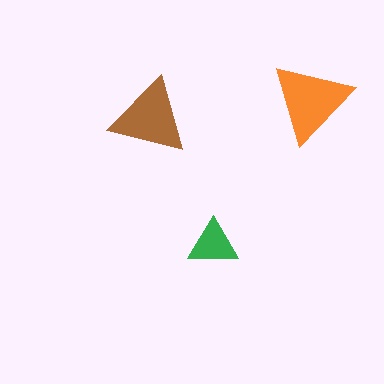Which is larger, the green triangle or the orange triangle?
The orange one.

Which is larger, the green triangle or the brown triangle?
The brown one.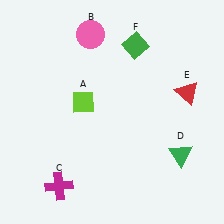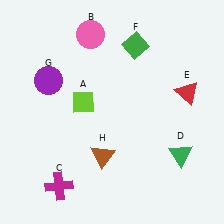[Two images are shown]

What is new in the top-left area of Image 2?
A purple circle (G) was added in the top-left area of Image 2.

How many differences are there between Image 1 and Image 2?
There are 2 differences between the two images.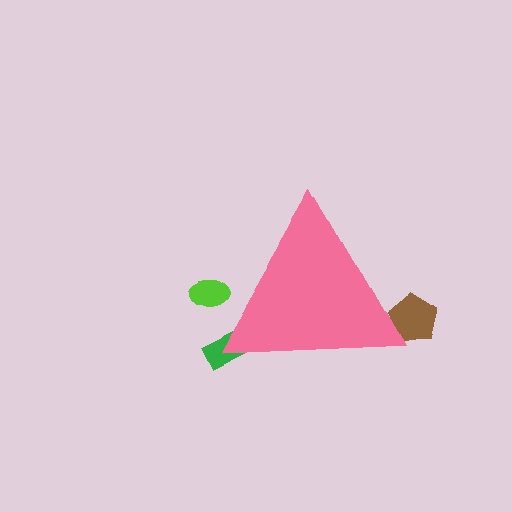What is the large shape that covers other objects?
A pink triangle.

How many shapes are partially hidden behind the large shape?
3 shapes are partially hidden.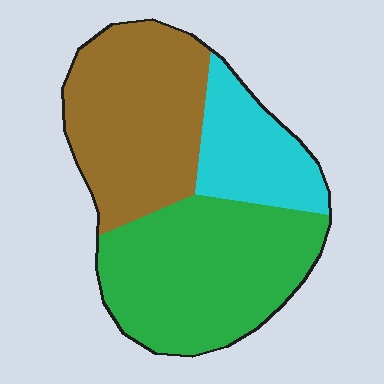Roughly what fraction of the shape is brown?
Brown takes up about three eighths (3/8) of the shape.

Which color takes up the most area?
Green, at roughly 45%.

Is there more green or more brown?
Green.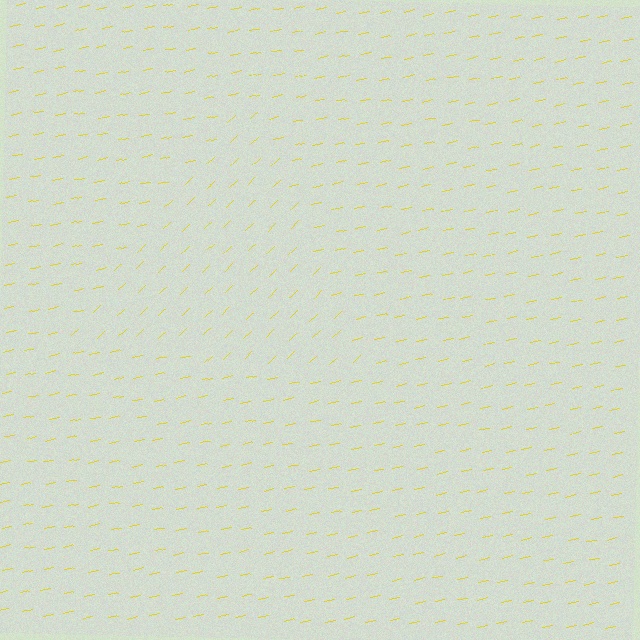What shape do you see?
I see a triangle.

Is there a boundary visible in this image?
Yes, there is a texture boundary formed by a change in line orientation.